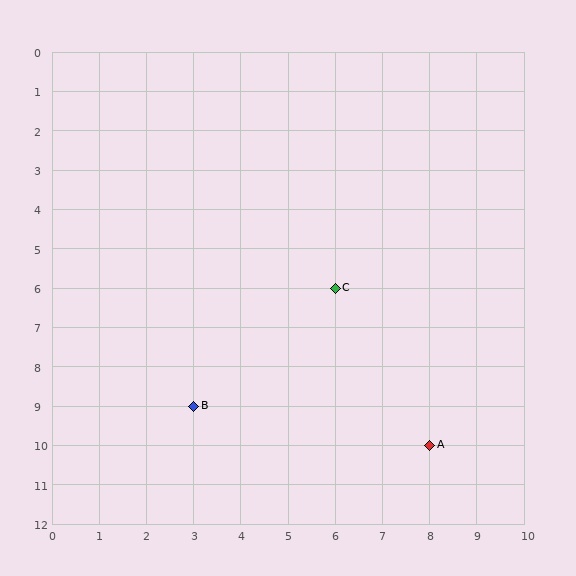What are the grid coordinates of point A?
Point A is at grid coordinates (8, 10).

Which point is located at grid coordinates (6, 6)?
Point C is at (6, 6).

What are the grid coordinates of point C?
Point C is at grid coordinates (6, 6).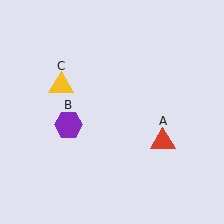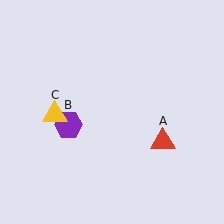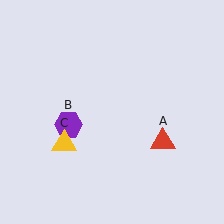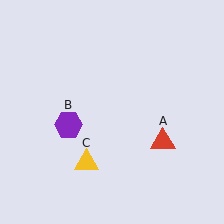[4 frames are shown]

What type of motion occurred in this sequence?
The yellow triangle (object C) rotated counterclockwise around the center of the scene.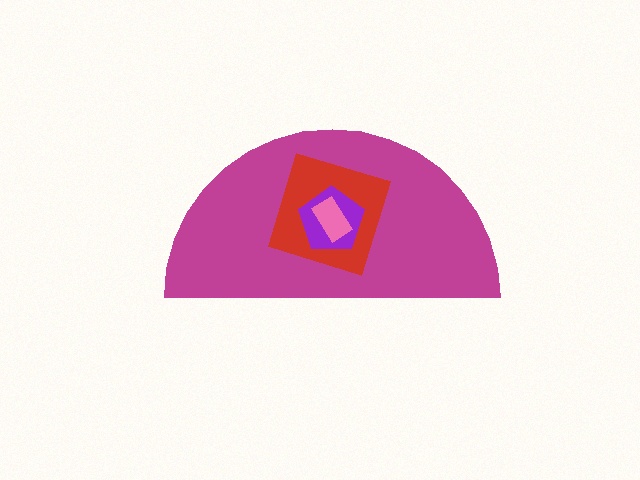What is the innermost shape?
The pink rectangle.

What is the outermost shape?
The magenta semicircle.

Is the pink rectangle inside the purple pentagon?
Yes.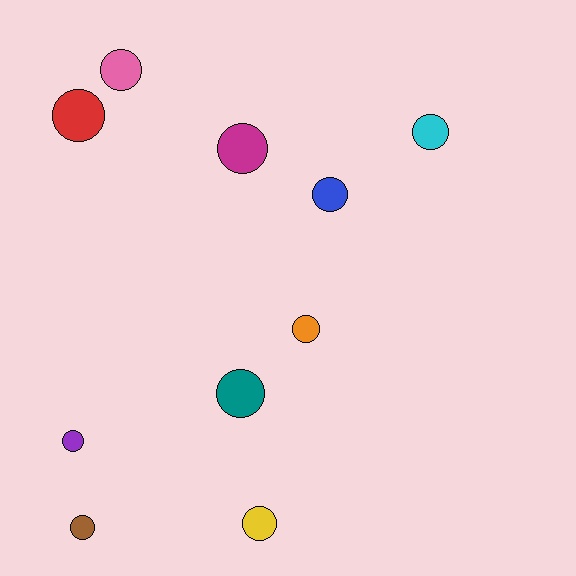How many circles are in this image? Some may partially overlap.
There are 10 circles.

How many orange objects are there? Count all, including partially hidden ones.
There is 1 orange object.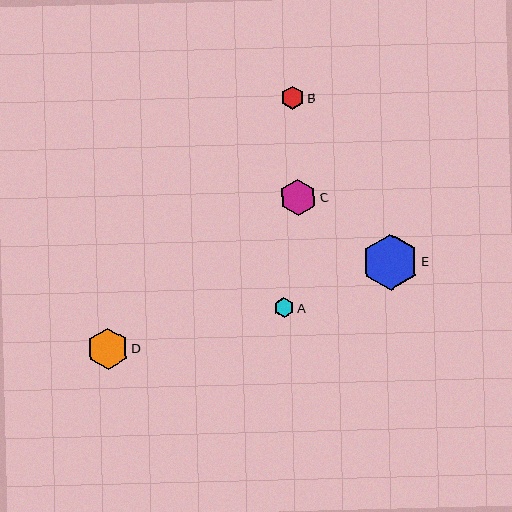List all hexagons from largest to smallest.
From largest to smallest: E, D, C, B, A.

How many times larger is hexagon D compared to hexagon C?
Hexagon D is approximately 1.1 times the size of hexagon C.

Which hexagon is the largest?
Hexagon E is the largest with a size of approximately 56 pixels.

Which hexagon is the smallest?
Hexagon A is the smallest with a size of approximately 20 pixels.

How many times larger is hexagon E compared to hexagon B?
Hexagon E is approximately 2.4 times the size of hexagon B.